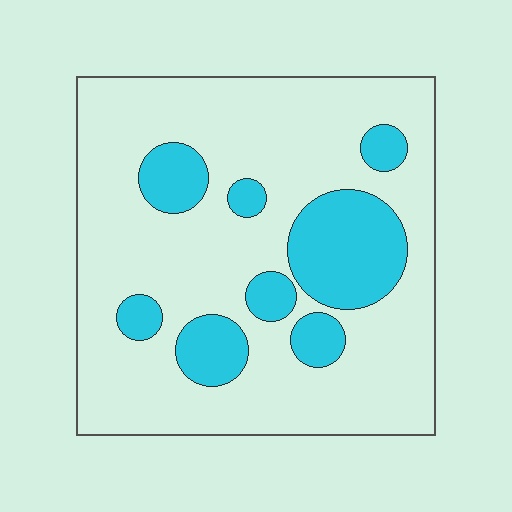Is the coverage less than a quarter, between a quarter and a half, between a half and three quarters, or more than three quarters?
Less than a quarter.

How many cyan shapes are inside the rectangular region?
8.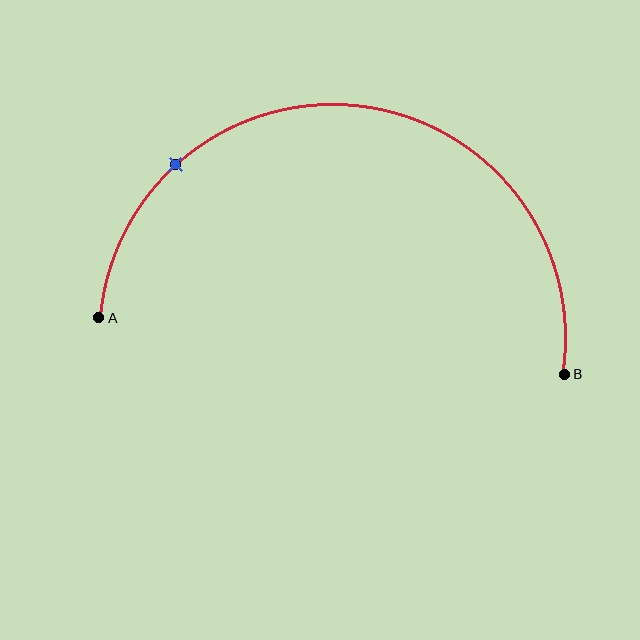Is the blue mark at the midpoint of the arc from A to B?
No. The blue mark lies on the arc but is closer to endpoint A. The arc midpoint would be at the point on the curve equidistant along the arc from both A and B.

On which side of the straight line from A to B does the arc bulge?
The arc bulges above the straight line connecting A and B.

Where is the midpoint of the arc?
The arc midpoint is the point on the curve farthest from the straight line joining A and B. It sits above that line.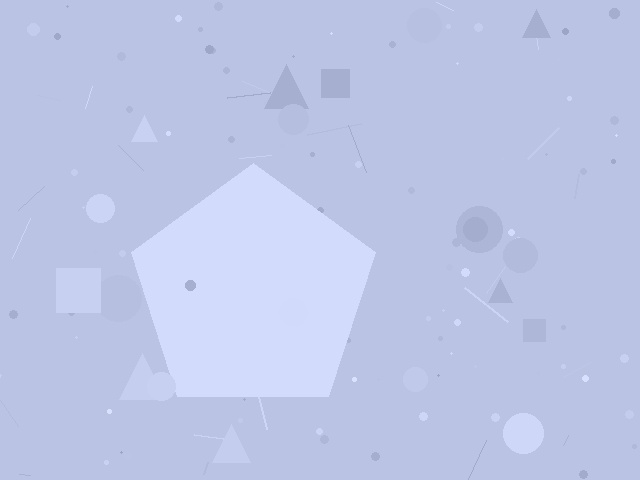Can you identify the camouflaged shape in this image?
The camouflaged shape is a pentagon.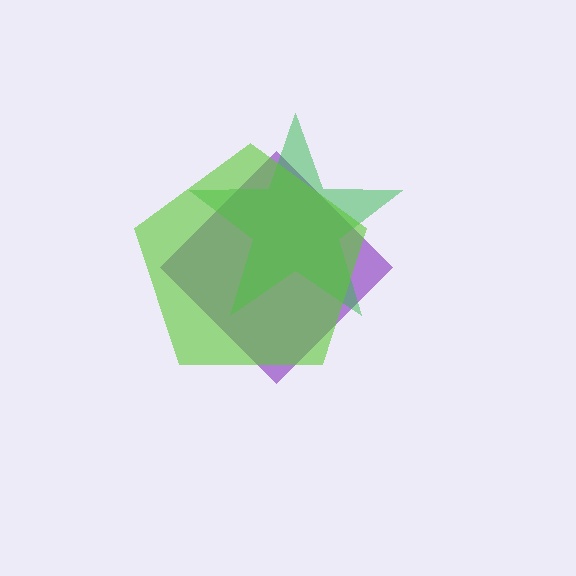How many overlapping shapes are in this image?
There are 3 overlapping shapes in the image.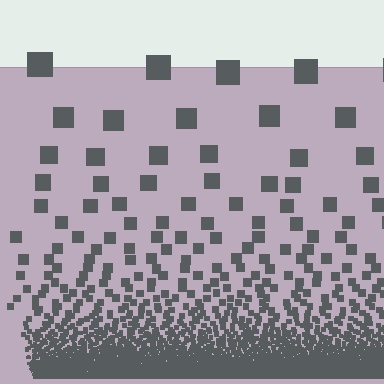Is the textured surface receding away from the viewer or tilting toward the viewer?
The surface appears to tilt toward the viewer. Texture elements get larger and sparser toward the top.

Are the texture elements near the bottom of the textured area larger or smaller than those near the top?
Smaller. The gradient is inverted — elements near the bottom are smaller and denser.